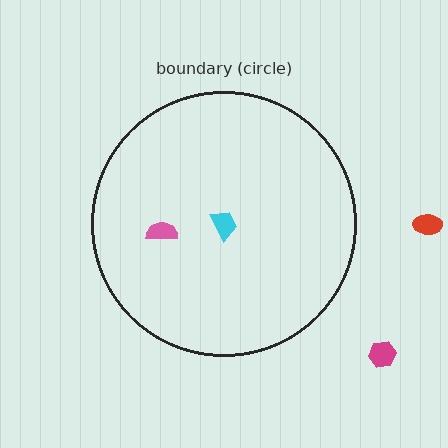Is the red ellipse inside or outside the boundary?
Outside.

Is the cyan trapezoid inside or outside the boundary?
Inside.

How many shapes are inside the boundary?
2 inside, 2 outside.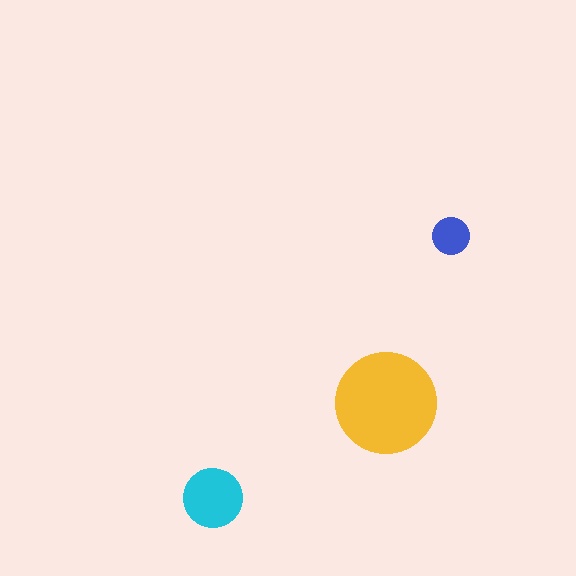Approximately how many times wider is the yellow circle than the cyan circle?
About 1.5 times wider.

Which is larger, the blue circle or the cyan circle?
The cyan one.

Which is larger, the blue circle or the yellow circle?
The yellow one.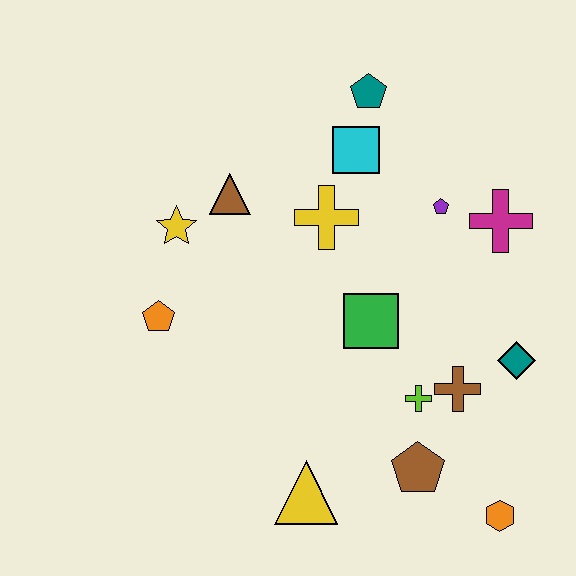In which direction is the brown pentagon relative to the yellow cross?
The brown pentagon is below the yellow cross.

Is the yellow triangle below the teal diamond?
Yes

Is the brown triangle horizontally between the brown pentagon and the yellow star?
Yes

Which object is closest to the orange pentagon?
The yellow star is closest to the orange pentagon.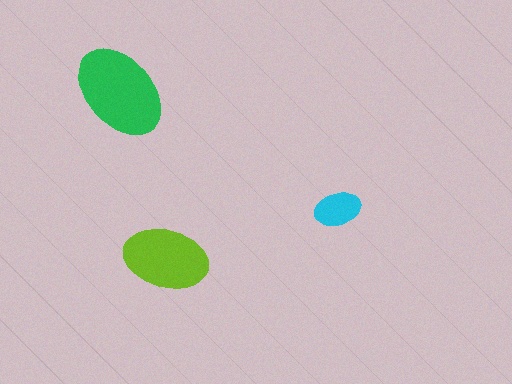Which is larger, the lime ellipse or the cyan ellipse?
The lime one.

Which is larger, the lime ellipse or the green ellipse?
The green one.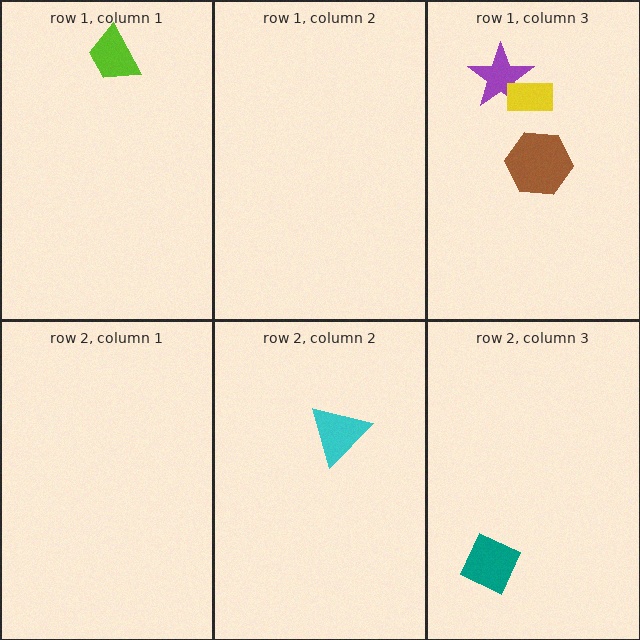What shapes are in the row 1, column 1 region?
The lime trapezoid.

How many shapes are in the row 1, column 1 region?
1.